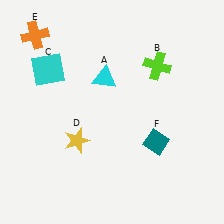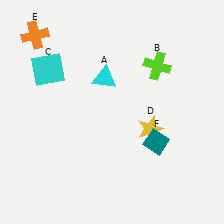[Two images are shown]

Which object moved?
The yellow star (D) moved right.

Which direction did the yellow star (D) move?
The yellow star (D) moved right.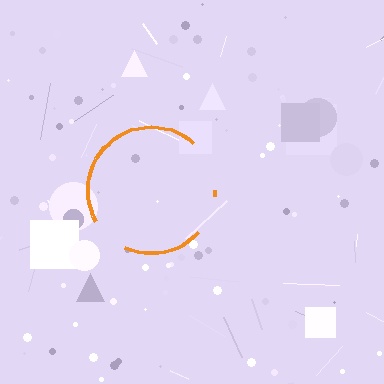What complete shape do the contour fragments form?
The contour fragments form a circle.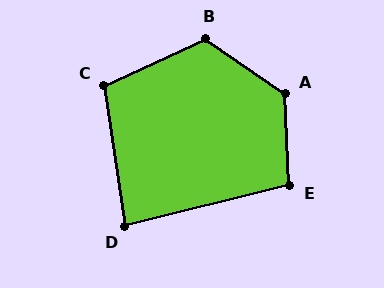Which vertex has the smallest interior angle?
D, at approximately 85 degrees.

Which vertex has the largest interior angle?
A, at approximately 127 degrees.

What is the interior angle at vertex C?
Approximately 106 degrees (obtuse).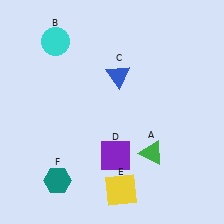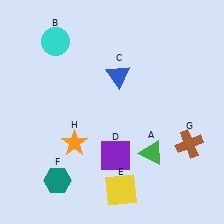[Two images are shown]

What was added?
A brown cross (G), an orange star (H) were added in Image 2.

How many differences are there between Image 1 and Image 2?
There are 2 differences between the two images.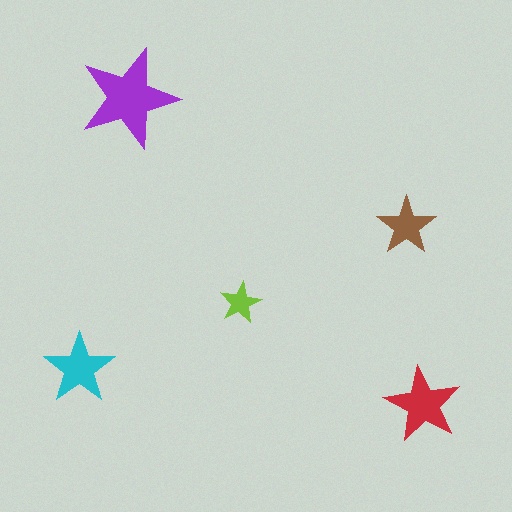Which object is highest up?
The purple star is topmost.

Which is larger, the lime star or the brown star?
The brown one.